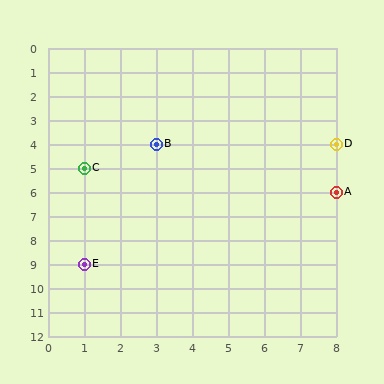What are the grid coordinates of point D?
Point D is at grid coordinates (8, 4).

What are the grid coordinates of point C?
Point C is at grid coordinates (1, 5).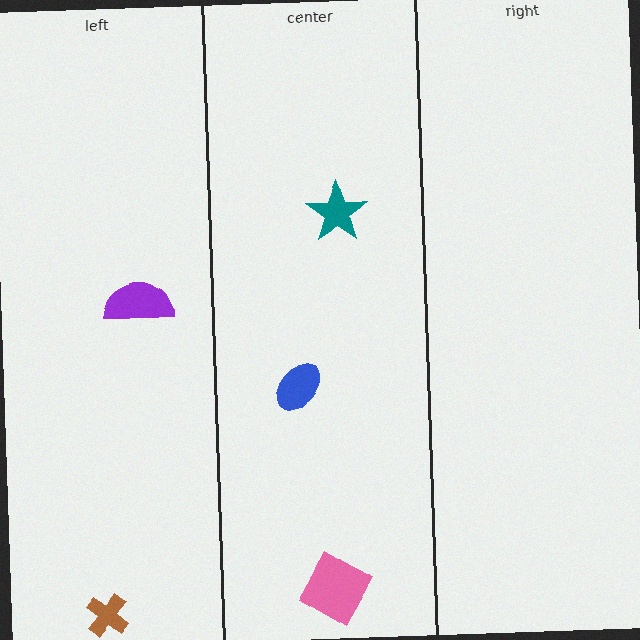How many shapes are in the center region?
3.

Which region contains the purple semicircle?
The left region.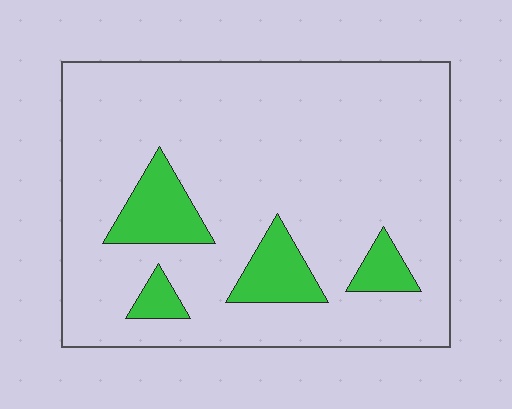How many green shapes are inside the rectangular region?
4.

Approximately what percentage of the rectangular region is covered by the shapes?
Approximately 15%.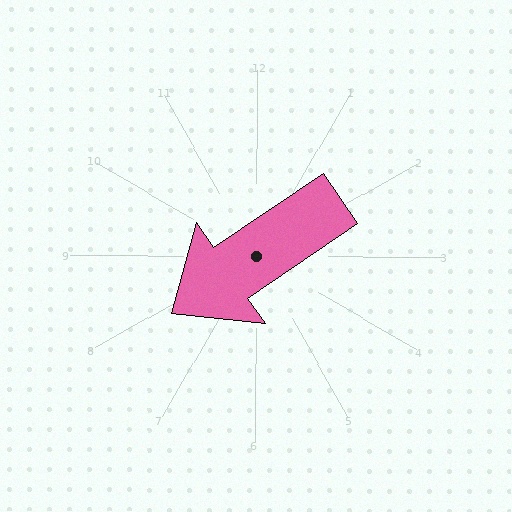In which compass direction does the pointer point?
Southwest.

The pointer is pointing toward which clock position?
Roughly 8 o'clock.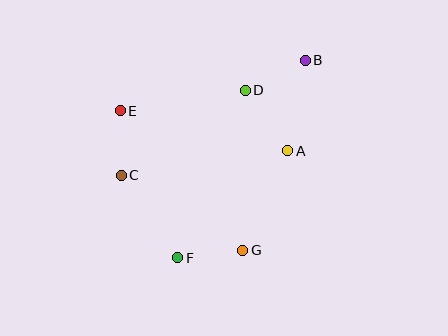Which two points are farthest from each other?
Points B and F are farthest from each other.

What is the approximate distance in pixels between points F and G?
The distance between F and G is approximately 65 pixels.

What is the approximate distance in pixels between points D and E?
The distance between D and E is approximately 127 pixels.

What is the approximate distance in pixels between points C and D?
The distance between C and D is approximately 150 pixels.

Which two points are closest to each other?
Points C and E are closest to each other.